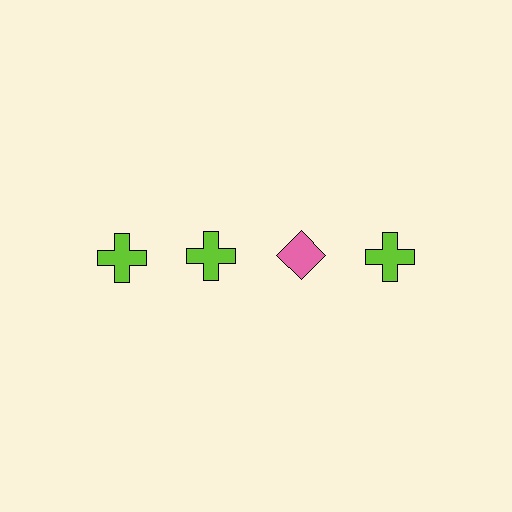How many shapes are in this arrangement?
There are 4 shapes arranged in a grid pattern.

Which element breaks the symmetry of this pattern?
The pink diamond in the top row, center column breaks the symmetry. All other shapes are lime crosses.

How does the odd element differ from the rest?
It differs in both color (pink instead of lime) and shape (diamond instead of cross).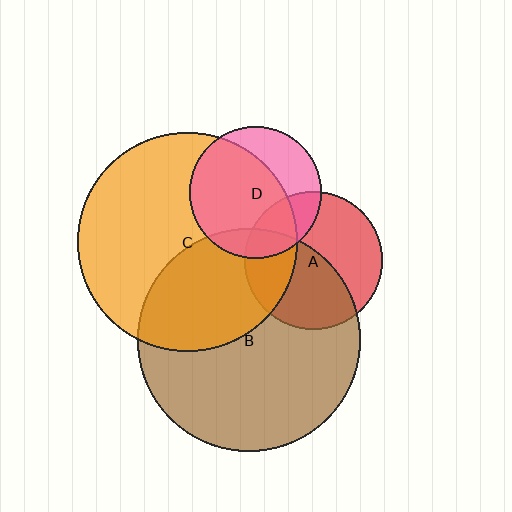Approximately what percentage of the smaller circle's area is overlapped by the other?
Approximately 50%.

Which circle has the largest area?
Circle B (brown).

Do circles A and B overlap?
Yes.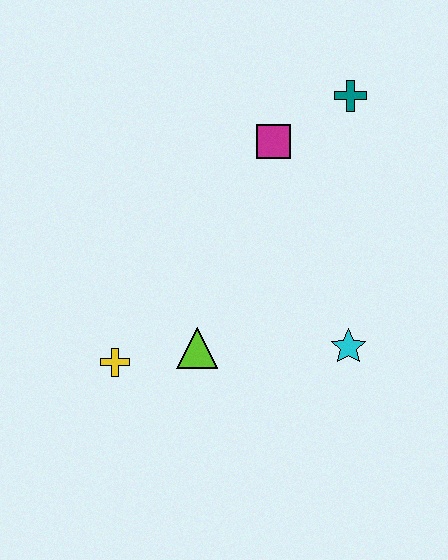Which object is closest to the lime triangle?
The yellow cross is closest to the lime triangle.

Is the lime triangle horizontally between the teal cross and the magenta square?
No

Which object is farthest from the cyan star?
The teal cross is farthest from the cyan star.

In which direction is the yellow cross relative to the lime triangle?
The yellow cross is to the left of the lime triangle.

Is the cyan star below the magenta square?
Yes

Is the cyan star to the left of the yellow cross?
No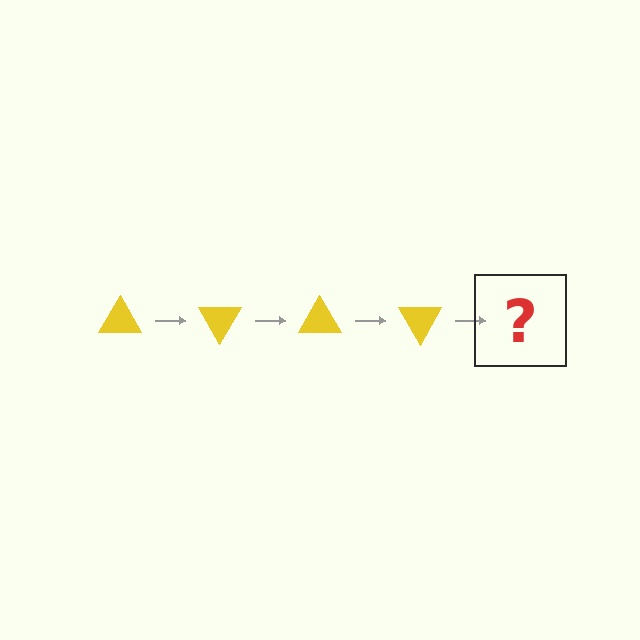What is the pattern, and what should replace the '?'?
The pattern is that the triangle rotates 60 degrees each step. The '?' should be a yellow triangle rotated 240 degrees.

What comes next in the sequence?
The next element should be a yellow triangle rotated 240 degrees.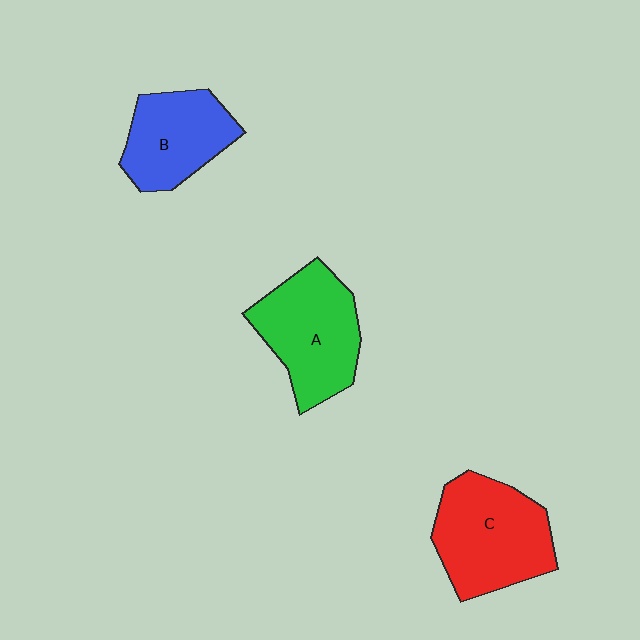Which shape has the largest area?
Shape C (red).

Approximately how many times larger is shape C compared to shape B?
Approximately 1.3 times.